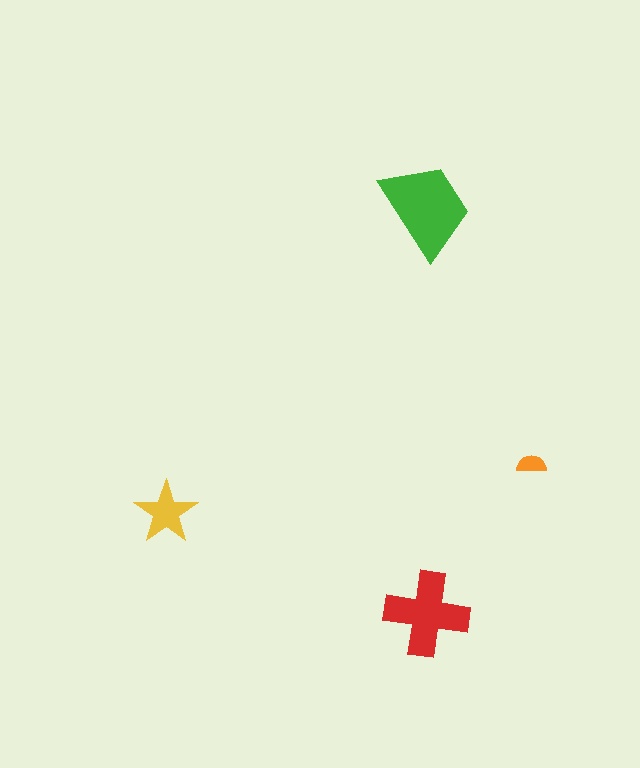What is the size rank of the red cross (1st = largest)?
2nd.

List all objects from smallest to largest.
The orange semicircle, the yellow star, the red cross, the green trapezoid.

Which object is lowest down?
The red cross is bottommost.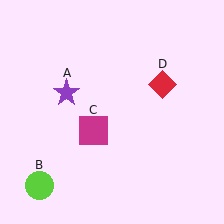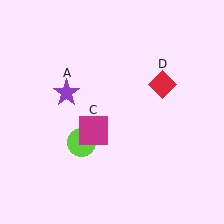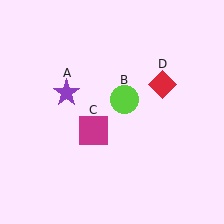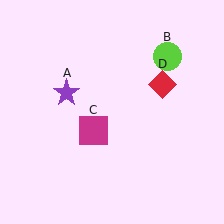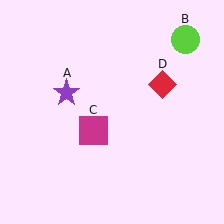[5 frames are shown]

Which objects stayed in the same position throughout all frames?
Purple star (object A) and magenta square (object C) and red diamond (object D) remained stationary.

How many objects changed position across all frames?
1 object changed position: lime circle (object B).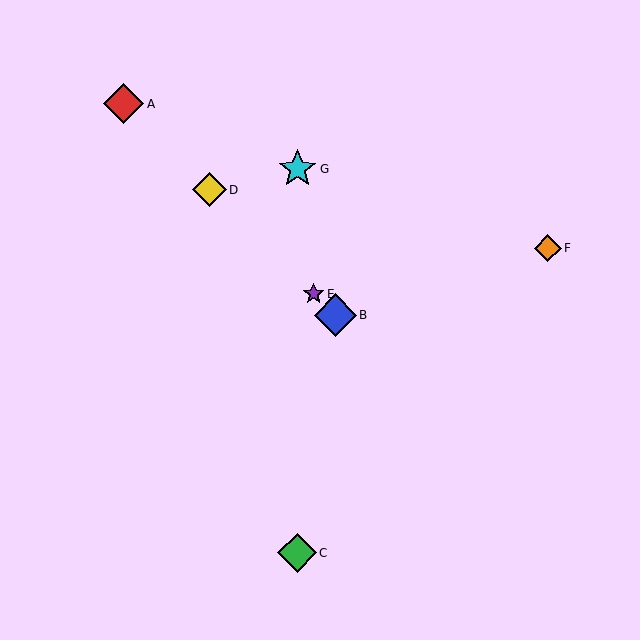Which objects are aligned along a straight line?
Objects A, B, D, E are aligned along a straight line.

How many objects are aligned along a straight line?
4 objects (A, B, D, E) are aligned along a straight line.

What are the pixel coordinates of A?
Object A is at (123, 104).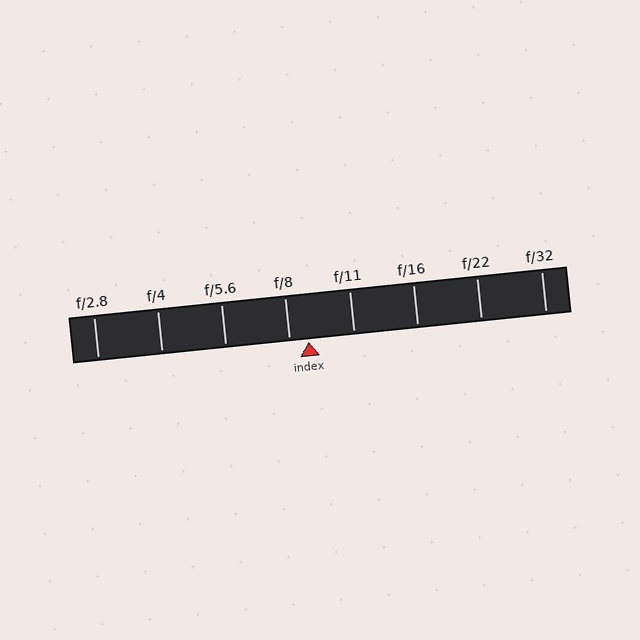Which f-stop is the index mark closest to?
The index mark is closest to f/8.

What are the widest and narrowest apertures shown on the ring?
The widest aperture shown is f/2.8 and the narrowest is f/32.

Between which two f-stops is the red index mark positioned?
The index mark is between f/8 and f/11.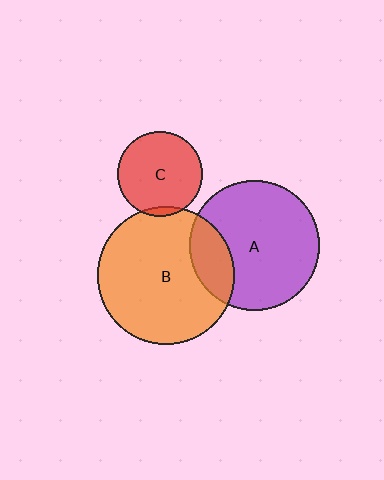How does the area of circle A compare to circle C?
Approximately 2.3 times.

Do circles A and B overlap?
Yes.